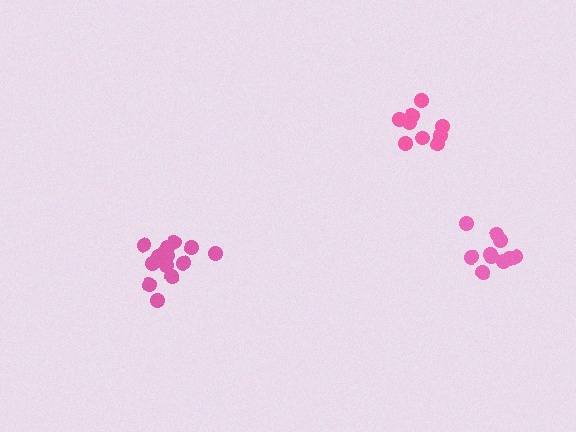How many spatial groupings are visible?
There are 3 spatial groupings.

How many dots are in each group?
Group 1: 14 dots, Group 2: 9 dots, Group 3: 10 dots (33 total).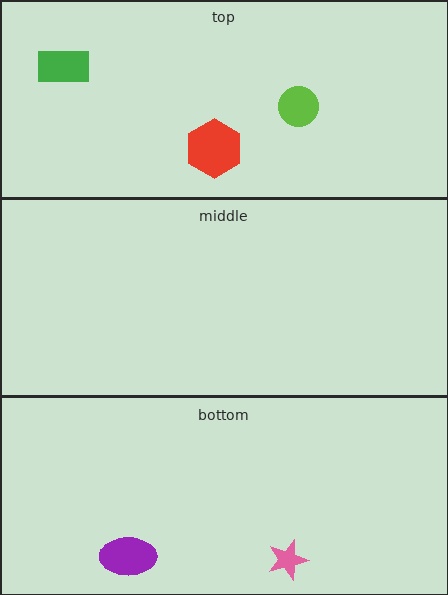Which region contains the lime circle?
The top region.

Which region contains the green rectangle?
The top region.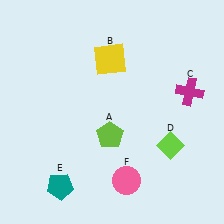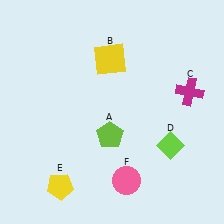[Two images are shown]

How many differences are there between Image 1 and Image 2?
There is 1 difference between the two images.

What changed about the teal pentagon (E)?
In Image 1, E is teal. In Image 2, it changed to yellow.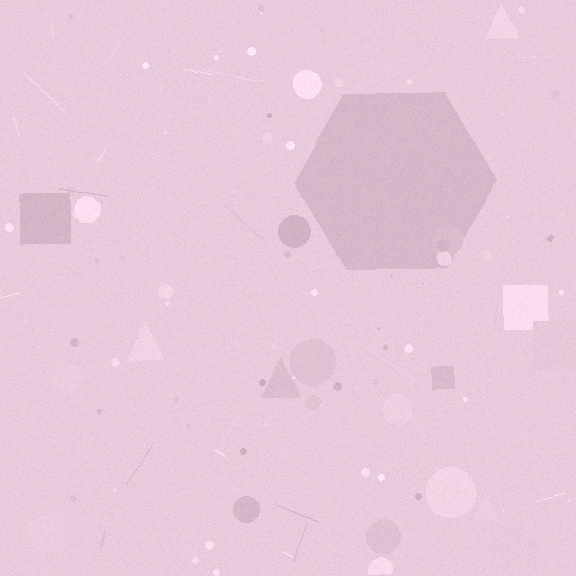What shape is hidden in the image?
A hexagon is hidden in the image.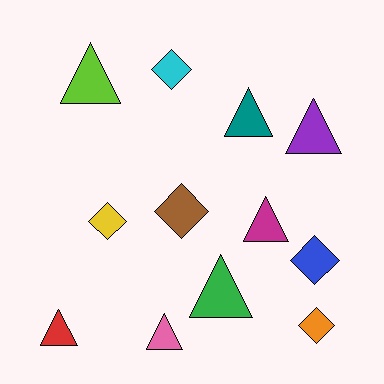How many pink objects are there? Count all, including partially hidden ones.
There is 1 pink object.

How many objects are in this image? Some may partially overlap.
There are 12 objects.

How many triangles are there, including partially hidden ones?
There are 7 triangles.